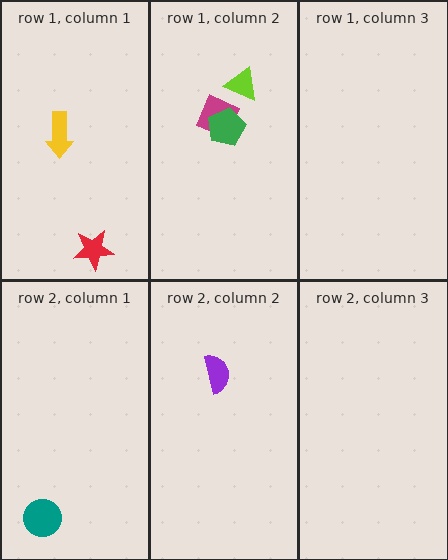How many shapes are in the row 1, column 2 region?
3.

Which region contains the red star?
The row 1, column 1 region.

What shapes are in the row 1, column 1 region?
The red star, the yellow arrow.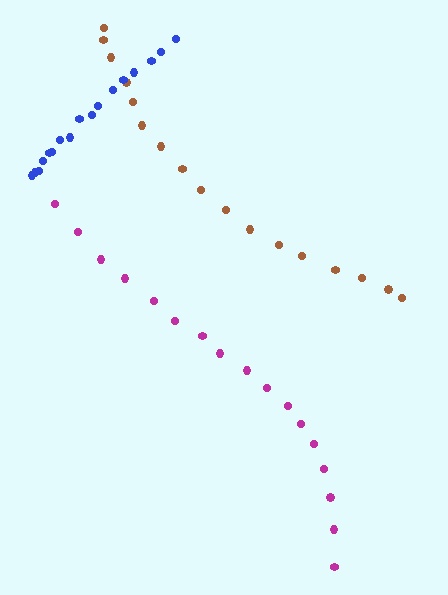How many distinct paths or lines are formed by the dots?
There are 3 distinct paths.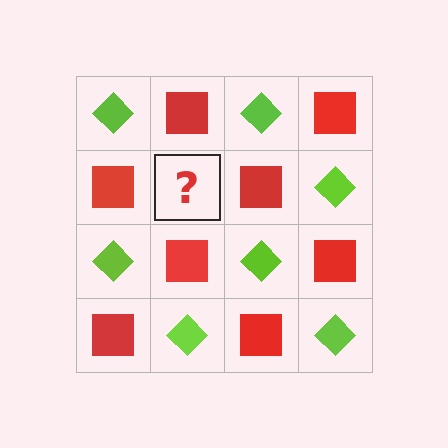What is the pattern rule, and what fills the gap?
The rule is that it alternates lime diamond and red square in a checkerboard pattern. The gap should be filled with a lime diamond.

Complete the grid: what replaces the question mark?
The question mark should be replaced with a lime diamond.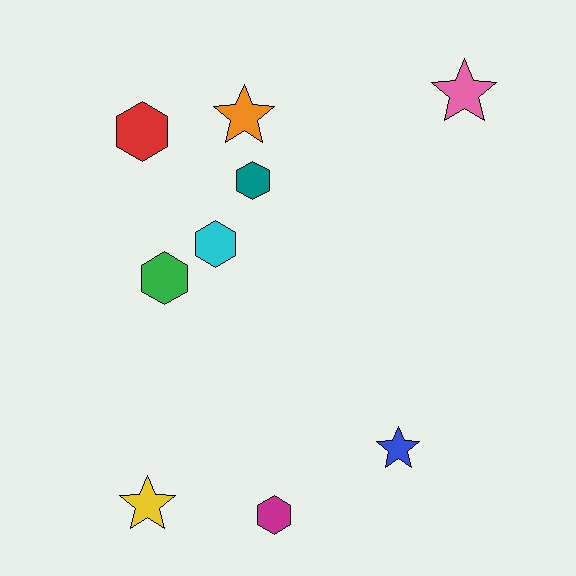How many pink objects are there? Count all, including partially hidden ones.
There is 1 pink object.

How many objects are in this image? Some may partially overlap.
There are 9 objects.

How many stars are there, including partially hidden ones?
There are 4 stars.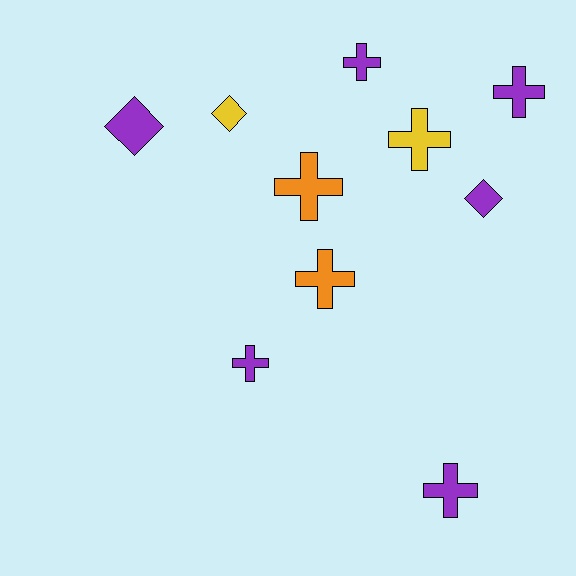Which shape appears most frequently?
Cross, with 7 objects.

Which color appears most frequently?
Purple, with 6 objects.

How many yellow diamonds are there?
There is 1 yellow diamond.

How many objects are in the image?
There are 10 objects.